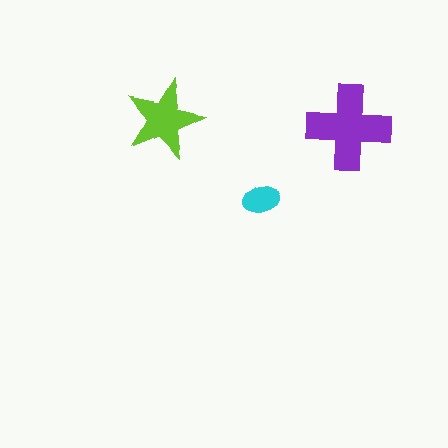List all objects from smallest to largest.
The cyan ellipse, the lime star, the purple cross.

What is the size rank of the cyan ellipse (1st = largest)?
3rd.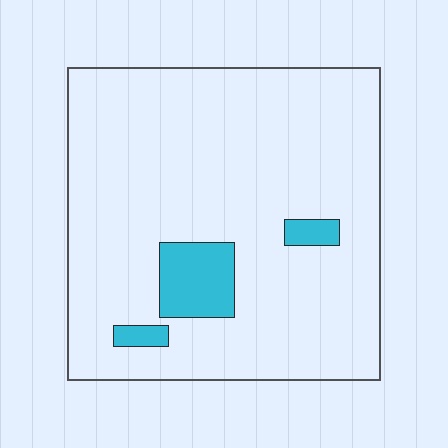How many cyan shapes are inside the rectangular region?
3.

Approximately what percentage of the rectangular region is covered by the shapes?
Approximately 10%.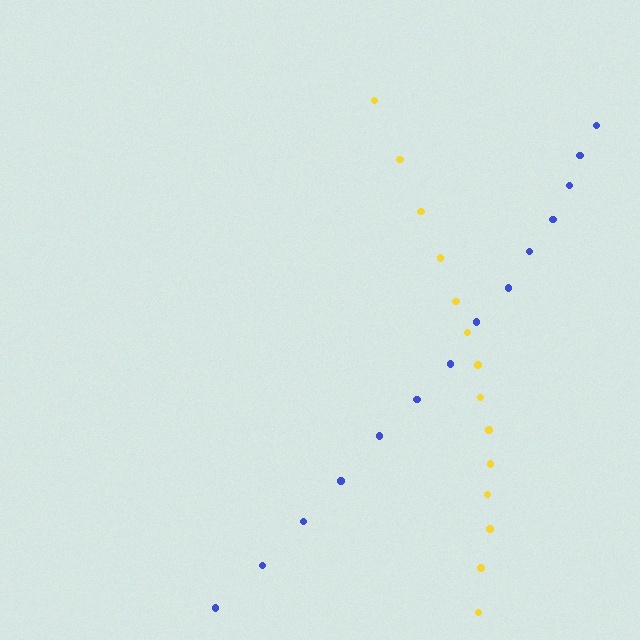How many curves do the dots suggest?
There are 2 distinct paths.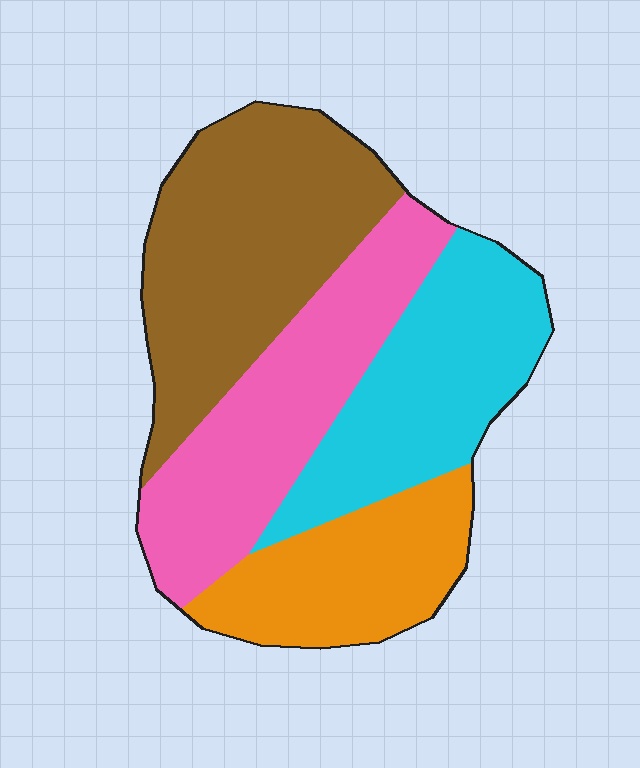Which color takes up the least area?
Orange, at roughly 20%.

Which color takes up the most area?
Brown, at roughly 30%.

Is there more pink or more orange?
Pink.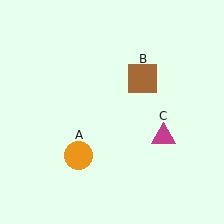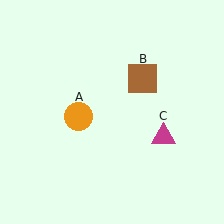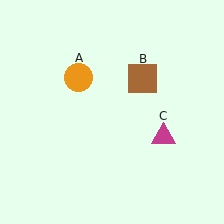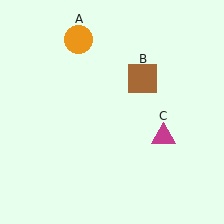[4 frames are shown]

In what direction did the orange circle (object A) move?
The orange circle (object A) moved up.